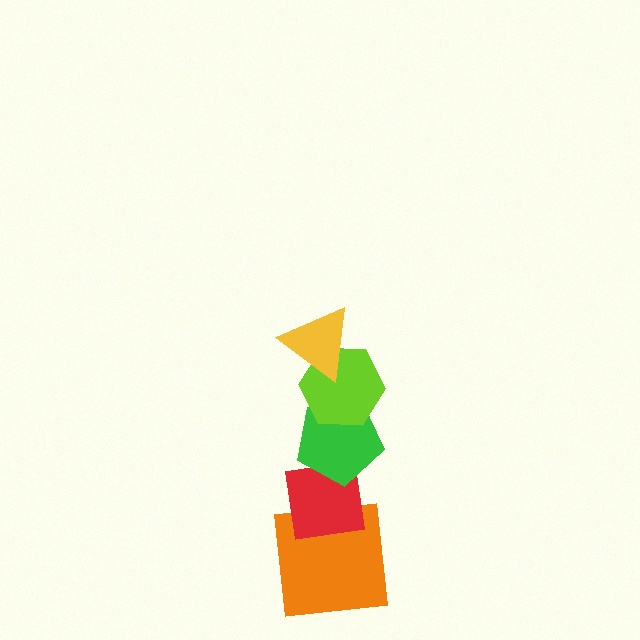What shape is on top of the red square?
The green pentagon is on top of the red square.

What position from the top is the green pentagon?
The green pentagon is 3rd from the top.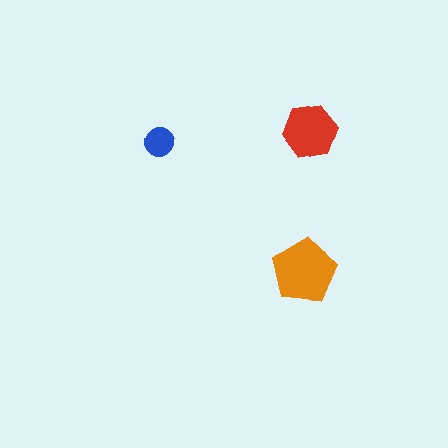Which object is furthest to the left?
The blue circle is leftmost.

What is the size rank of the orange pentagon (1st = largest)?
1st.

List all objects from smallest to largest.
The blue circle, the red hexagon, the orange pentagon.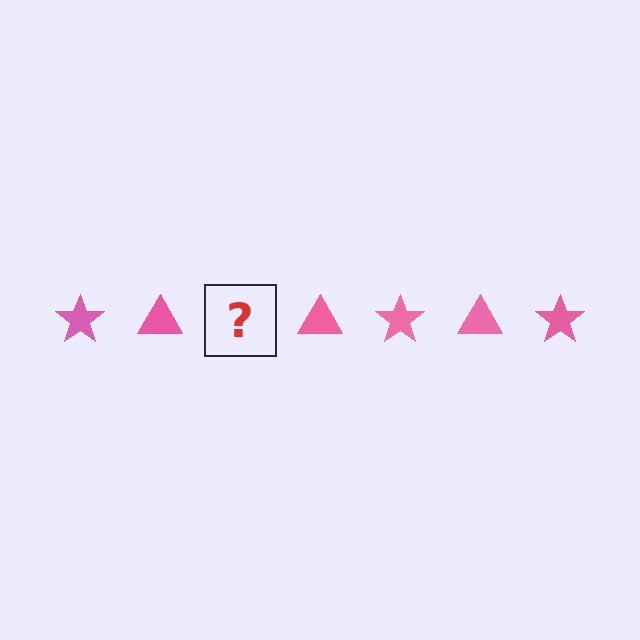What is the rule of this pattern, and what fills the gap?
The rule is that the pattern cycles through star, triangle shapes in pink. The gap should be filled with a pink star.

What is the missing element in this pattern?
The missing element is a pink star.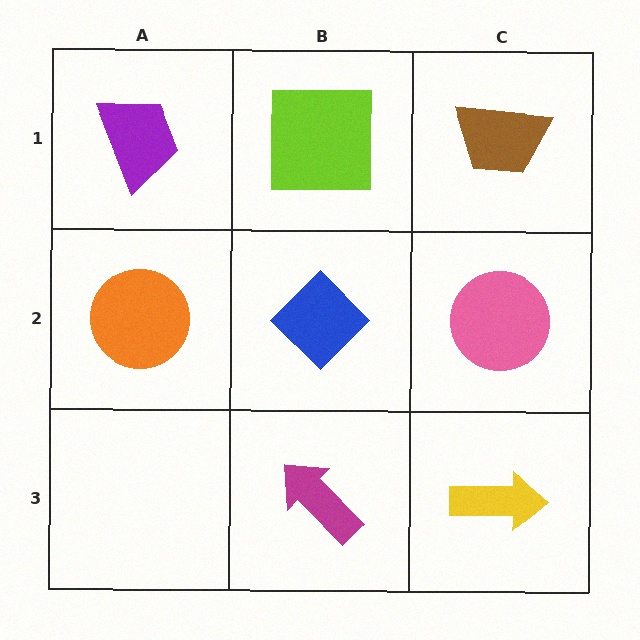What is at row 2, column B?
A blue diamond.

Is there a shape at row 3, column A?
No, that cell is empty.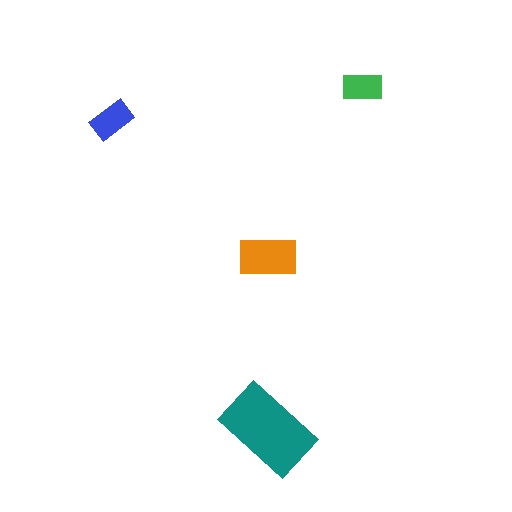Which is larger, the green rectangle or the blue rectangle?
The blue one.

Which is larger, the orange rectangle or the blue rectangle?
The orange one.